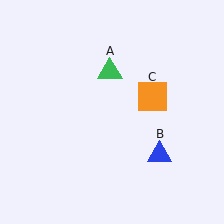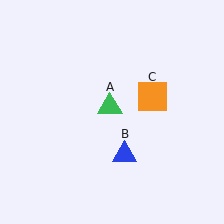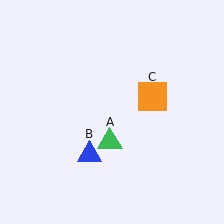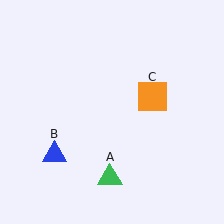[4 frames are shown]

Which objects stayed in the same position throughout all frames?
Orange square (object C) remained stationary.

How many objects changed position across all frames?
2 objects changed position: green triangle (object A), blue triangle (object B).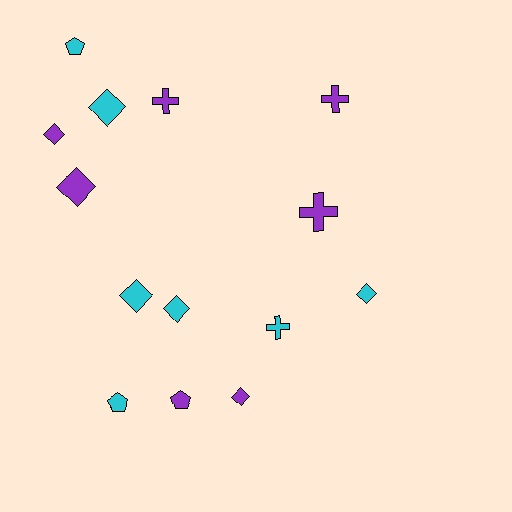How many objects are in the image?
There are 14 objects.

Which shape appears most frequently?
Diamond, with 7 objects.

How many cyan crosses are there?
There is 1 cyan cross.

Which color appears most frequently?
Cyan, with 7 objects.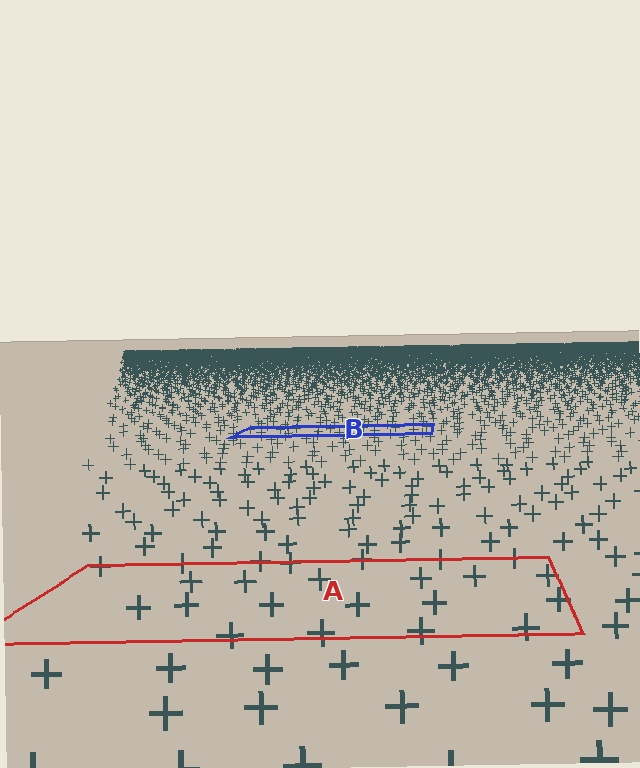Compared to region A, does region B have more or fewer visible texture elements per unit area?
Region B has more texture elements per unit area — they are packed more densely because it is farther away.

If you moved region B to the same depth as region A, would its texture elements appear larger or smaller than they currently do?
They would appear larger. At a closer depth, the same texture elements are projected at a bigger on-screen size.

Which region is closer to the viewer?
Region A is closer. The texture elements there are larger and more spread out.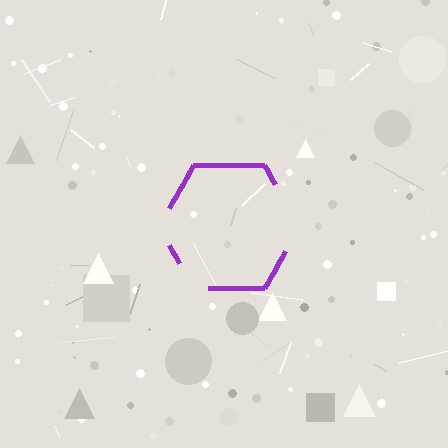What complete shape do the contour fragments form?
The contour fragments form a hexagon.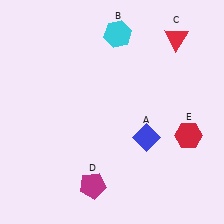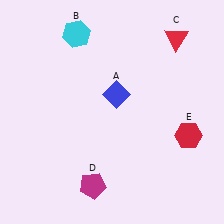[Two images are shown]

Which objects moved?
The objects that moved are: the blue diamond (A), the cyan hexagon (B).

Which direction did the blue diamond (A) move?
The blue diamond (A) moved up.